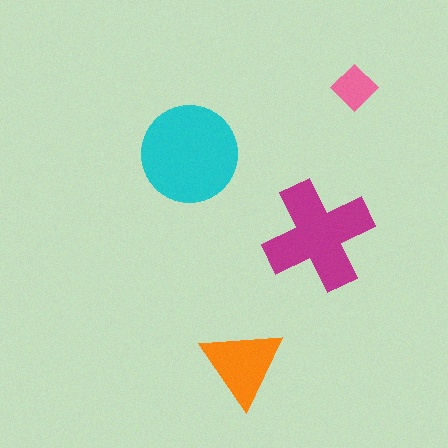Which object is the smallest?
The pink diamond.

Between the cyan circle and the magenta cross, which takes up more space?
The cyan circle.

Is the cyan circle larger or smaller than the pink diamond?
Larger.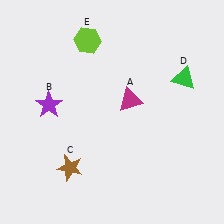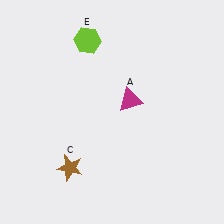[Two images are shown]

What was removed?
The green triangle (D), the purple star (B) were removed in Image 2.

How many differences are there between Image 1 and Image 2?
There are 2 differences between the two images.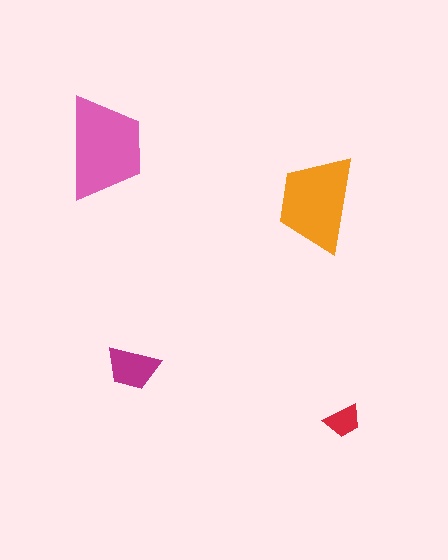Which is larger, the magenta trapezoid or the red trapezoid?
The magenta one.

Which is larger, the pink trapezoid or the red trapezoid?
The pink one.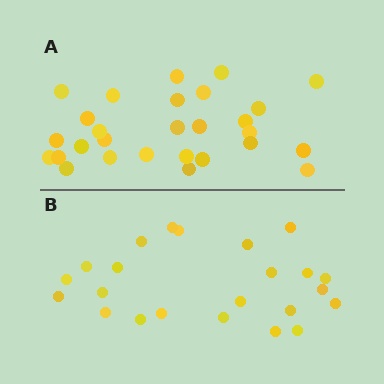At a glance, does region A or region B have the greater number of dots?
Region A (the top region) has more dots.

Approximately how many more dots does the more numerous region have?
Region A has about 5 more dots than region B.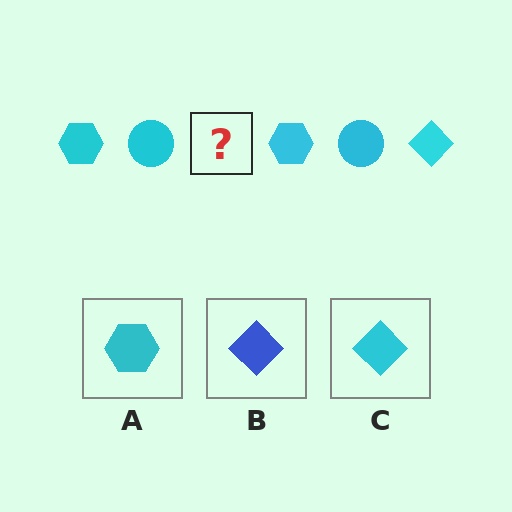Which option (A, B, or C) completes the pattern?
C.